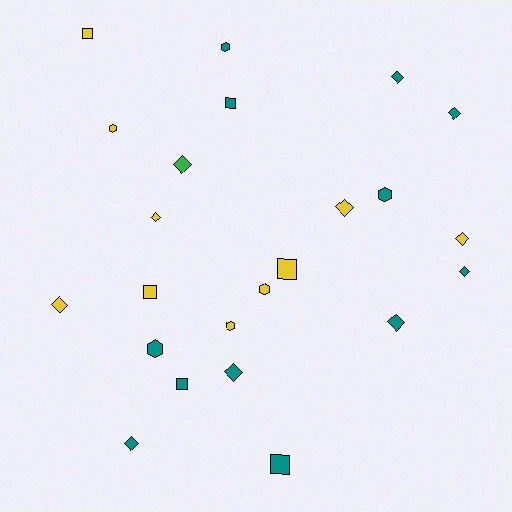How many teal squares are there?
There are 3 teal squares.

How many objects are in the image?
There are 23 objects.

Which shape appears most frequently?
Diamond, with 11 objects.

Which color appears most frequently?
Teal, with 12 objects.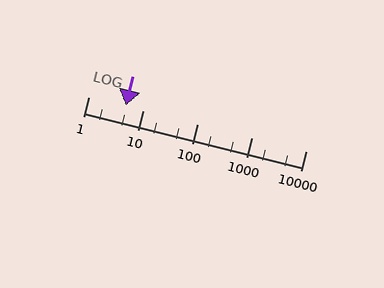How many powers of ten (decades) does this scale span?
The scale spans 4 decades, from 1 to 10000.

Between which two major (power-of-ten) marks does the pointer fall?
The pointer is between 1 and 10.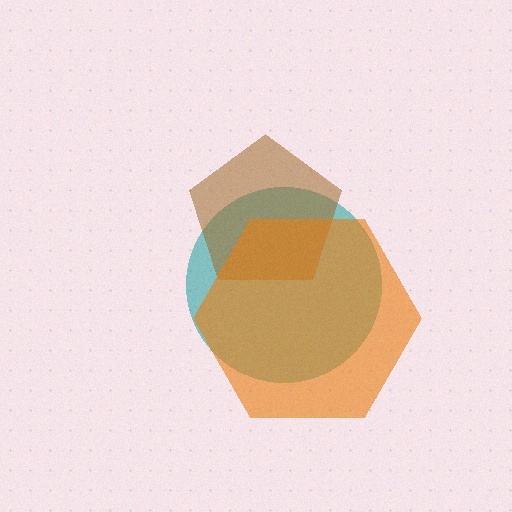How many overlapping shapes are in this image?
There are 3 overlapping shapes in the image.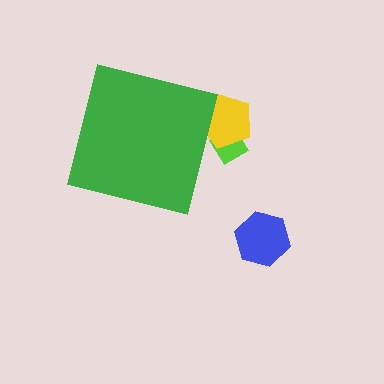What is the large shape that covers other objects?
A green square.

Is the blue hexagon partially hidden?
No, the blue hexagon is fully visible.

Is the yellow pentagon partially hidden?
Yes, the yellow pentagon is partially hidden behind the green square.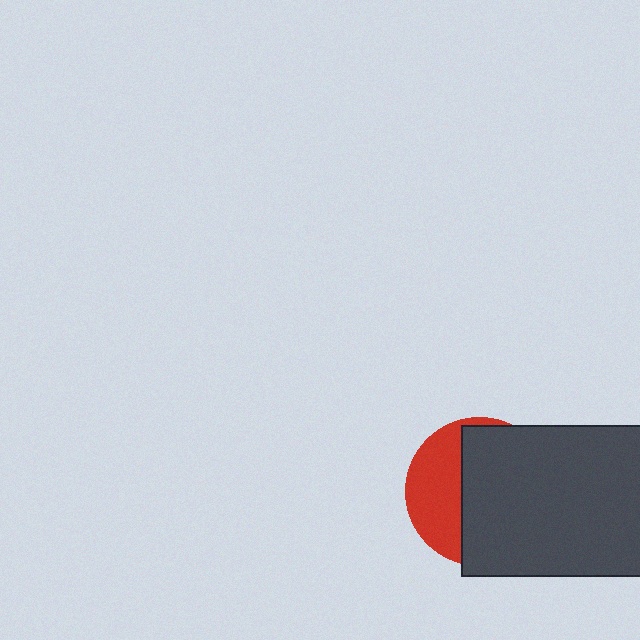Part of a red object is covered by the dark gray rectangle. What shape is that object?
It is a circle.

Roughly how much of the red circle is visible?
A small part of it is visible (roughly 37%).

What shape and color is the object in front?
The object in front is a dark gray rectangle.